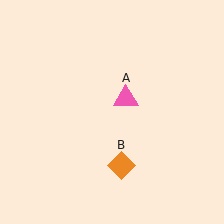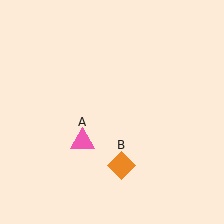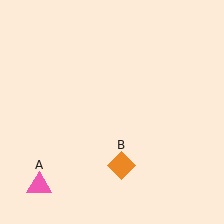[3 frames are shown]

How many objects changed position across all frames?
1 object changed position: pink triangle (object A).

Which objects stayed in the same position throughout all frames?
Orange diamond (object B) remained stationary.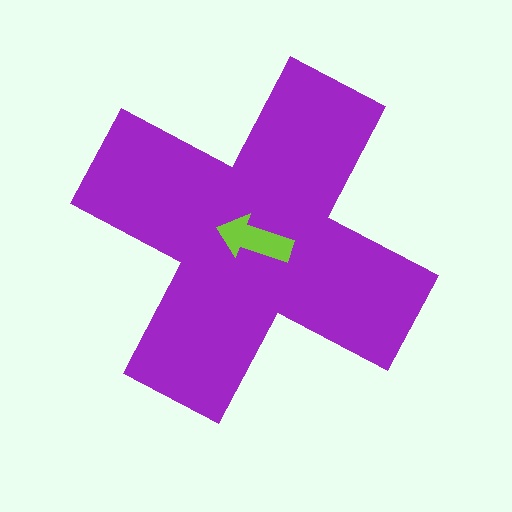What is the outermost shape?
The purple cross.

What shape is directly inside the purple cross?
The lime arrow.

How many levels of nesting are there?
2.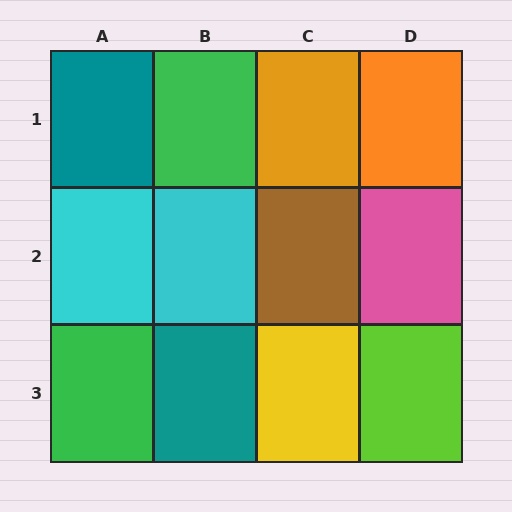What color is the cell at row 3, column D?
Lime.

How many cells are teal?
2 cells are teal.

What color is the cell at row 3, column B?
Teal.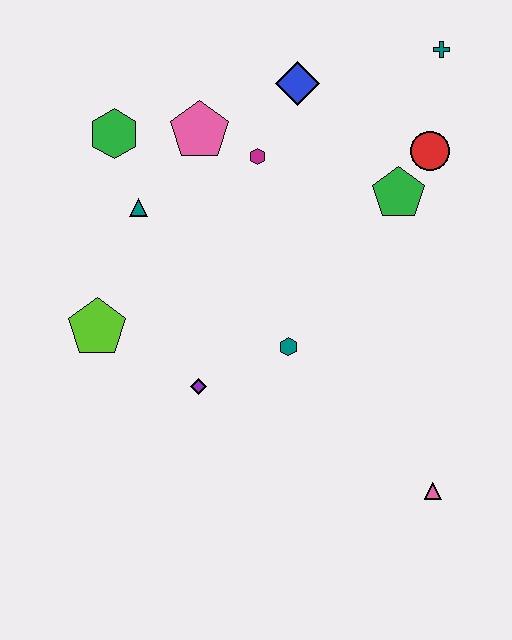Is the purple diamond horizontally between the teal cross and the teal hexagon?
No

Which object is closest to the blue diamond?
The magenta hexagon is closest to the blue diamond.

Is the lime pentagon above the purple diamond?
Yes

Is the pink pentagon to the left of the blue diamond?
Yes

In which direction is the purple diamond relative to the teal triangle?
The purple diamond is below the teal triangle.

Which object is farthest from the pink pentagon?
The pink triangle is farthest from the pink pentagon.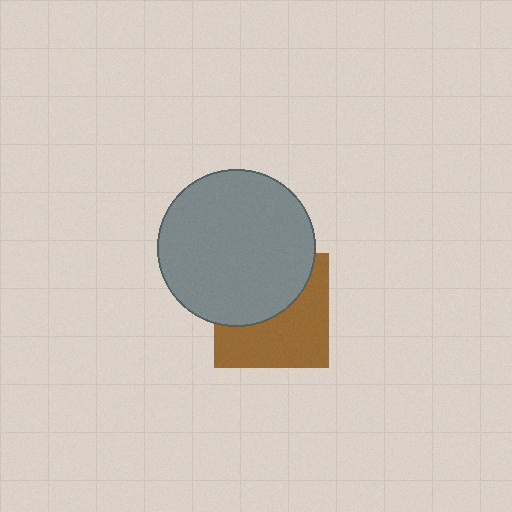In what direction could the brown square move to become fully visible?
The brown square could move down. That would shift it out from behind the gray circle entirely.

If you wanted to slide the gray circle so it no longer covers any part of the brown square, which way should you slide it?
Slide it up — that is the most direct way to separate the two shapes.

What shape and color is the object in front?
The object in front is a gray circle.